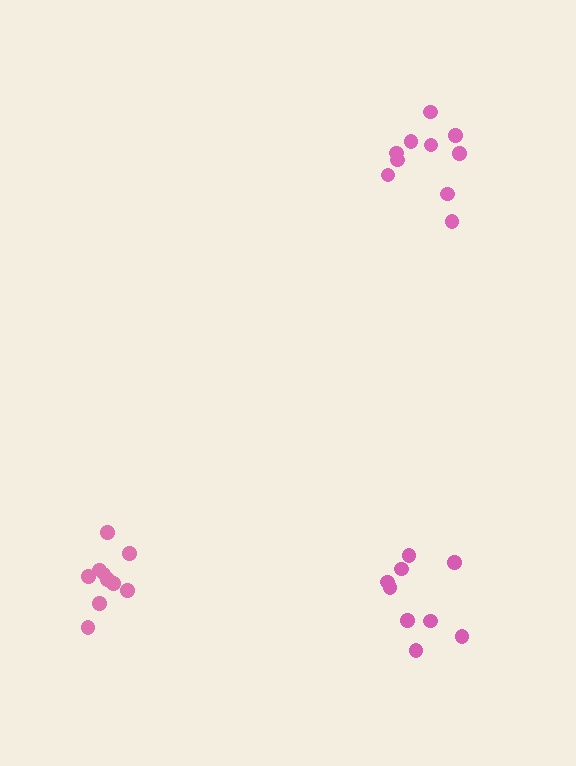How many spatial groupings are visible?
There are 3 spatial groupings.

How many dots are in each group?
Group 1: 10 dots, Group 2: 10 dots, Group 3: 9 dots (29 total).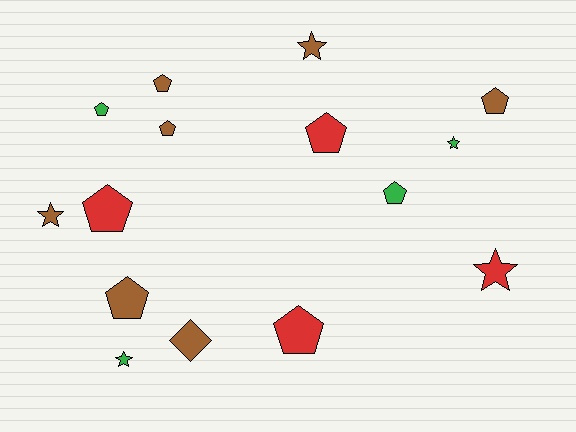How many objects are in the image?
There are 15 objects.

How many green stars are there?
There are 2 green stars.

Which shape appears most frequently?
Pentagon, with 9 objects.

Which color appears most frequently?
Brown, with 7 objects.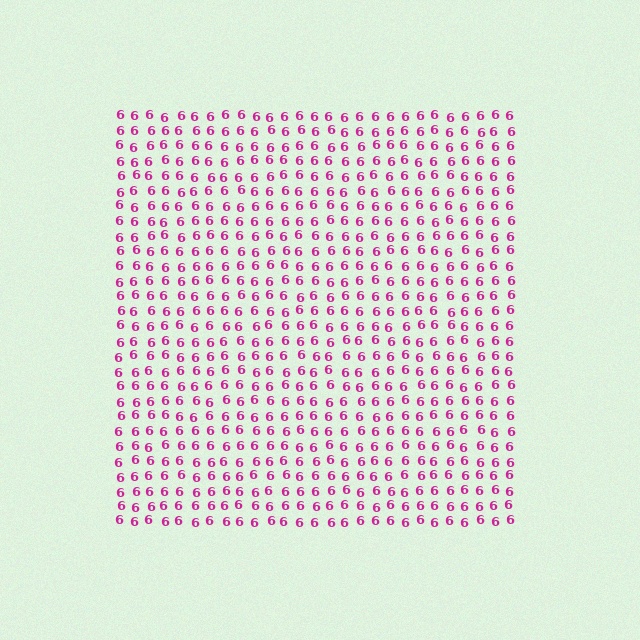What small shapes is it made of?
It is made of small digit 6's.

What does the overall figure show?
The overall figure shows a square.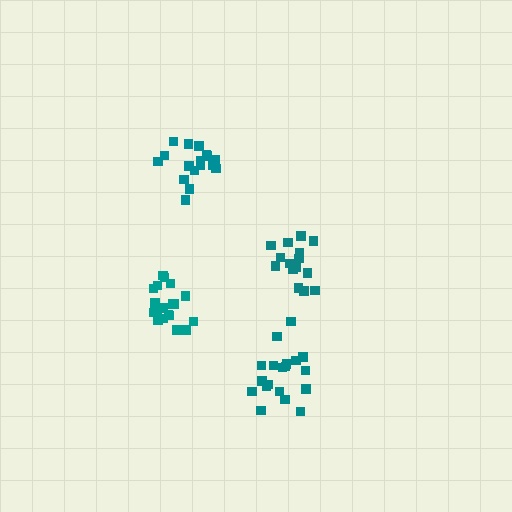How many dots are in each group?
Group 1: 15 dots, Group 2: 19 dots, Group 3: 17 dots, Group 4: 19 dots (70 total).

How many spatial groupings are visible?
There are 4 spatial groupings.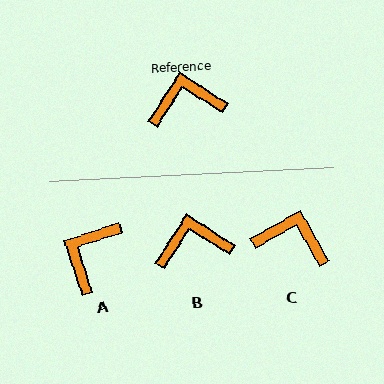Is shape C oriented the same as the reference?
No, it is off by about 29 degrees.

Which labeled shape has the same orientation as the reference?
B.